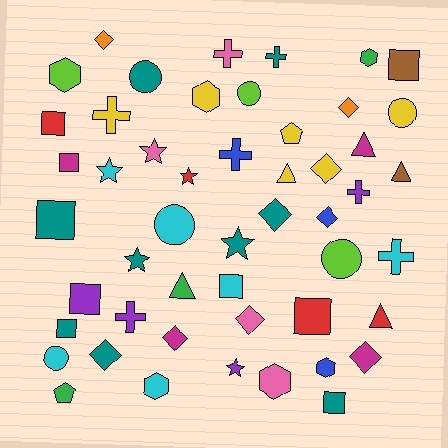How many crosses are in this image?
There are 7 crosses.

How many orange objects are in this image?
There are 2 orange objects.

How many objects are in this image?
There are 50 objects.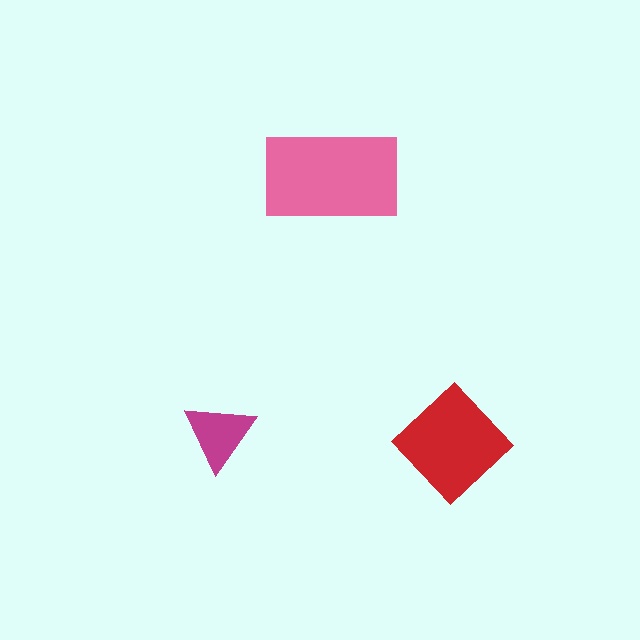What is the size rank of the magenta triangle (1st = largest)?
3rd.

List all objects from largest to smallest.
The pink rectangle, the red diamond, the magenta triangle.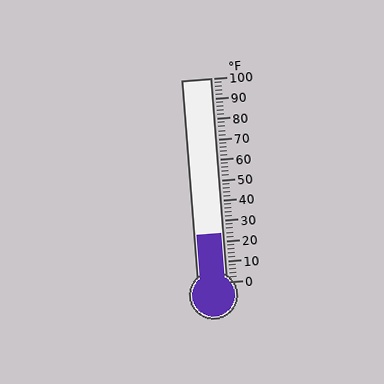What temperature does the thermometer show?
The thermometer shows approximately 24°F.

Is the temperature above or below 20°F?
The temperature is above 20°F.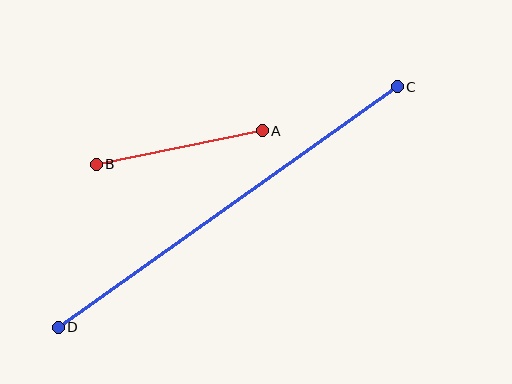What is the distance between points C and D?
The distance is approximately 415 pixels.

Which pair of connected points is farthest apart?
Points C and D are farthest apart.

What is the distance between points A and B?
The distance is approximately 169 pixels.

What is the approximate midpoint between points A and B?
The midpoint is at approximately (179, 148) pixels.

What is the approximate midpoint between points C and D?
The midpoint is at approximately (228, 207) pixels.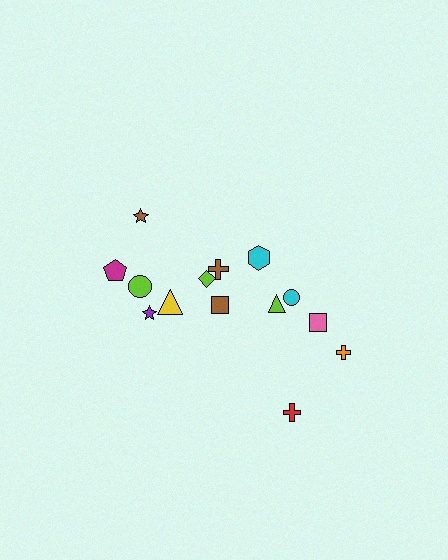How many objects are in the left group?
There are 8 objects.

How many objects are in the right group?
There are 6 objects.